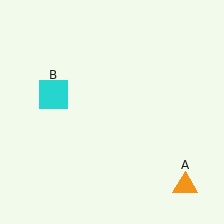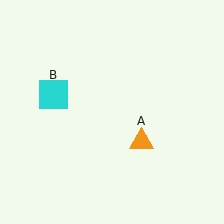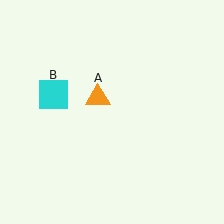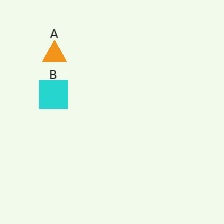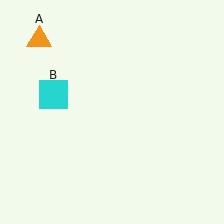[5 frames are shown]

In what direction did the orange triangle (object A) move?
The orange triangle (object A) moved up and to the left.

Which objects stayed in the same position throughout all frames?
Cyan square (object B) remained stationary.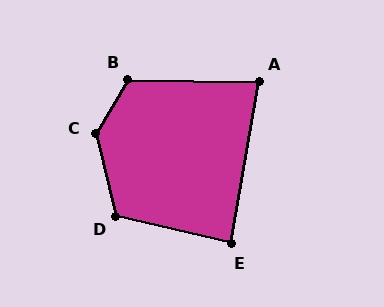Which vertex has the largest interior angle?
C, at approximately 136 degrees.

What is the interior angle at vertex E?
Approximately 86 degrees (approximately right).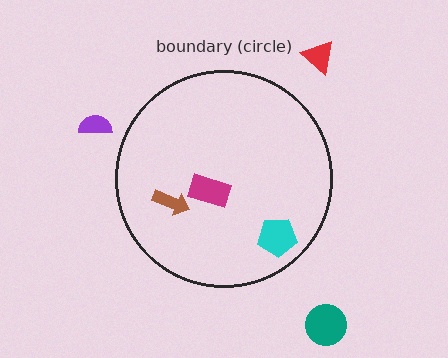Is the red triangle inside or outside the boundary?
Outside.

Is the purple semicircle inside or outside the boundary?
Outside.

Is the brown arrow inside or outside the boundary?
Inside.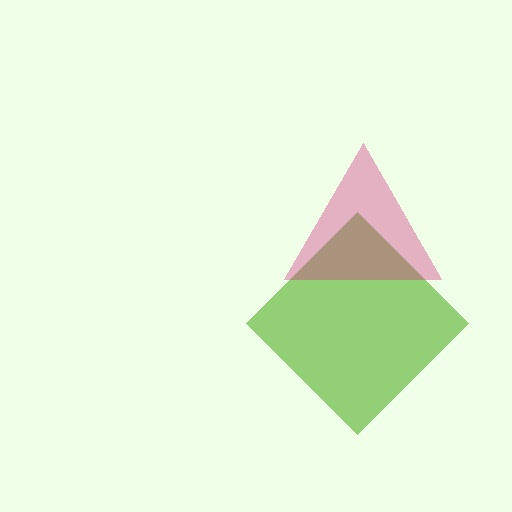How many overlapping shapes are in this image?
There are 2 overlapping shapes in the image.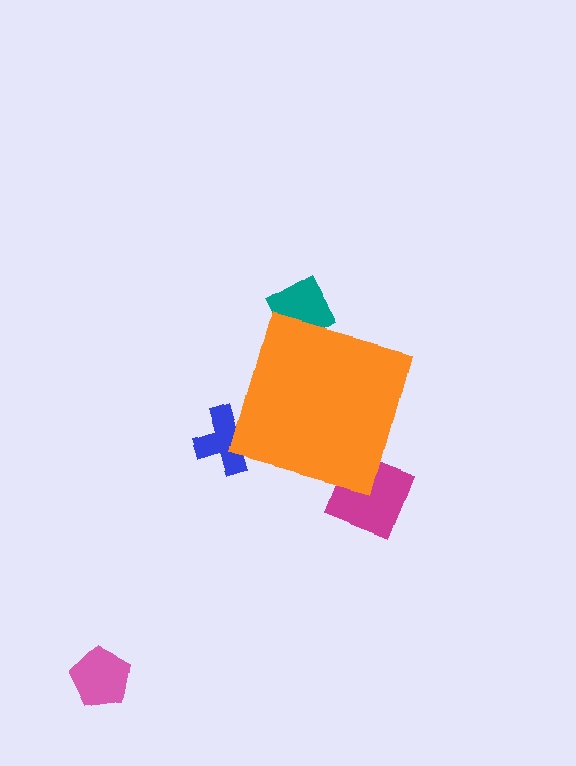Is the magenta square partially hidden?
Yes, the magenta square is partially hidden behind the orange diamond.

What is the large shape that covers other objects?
An orange diamond.